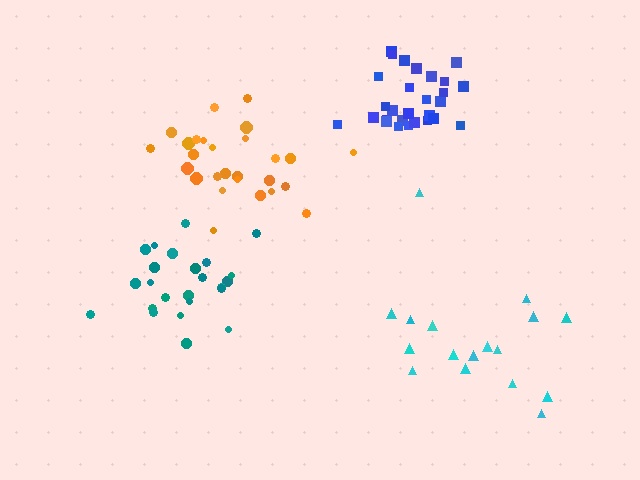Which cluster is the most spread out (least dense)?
Cyan.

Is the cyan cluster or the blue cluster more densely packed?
Blue.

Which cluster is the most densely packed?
Blue.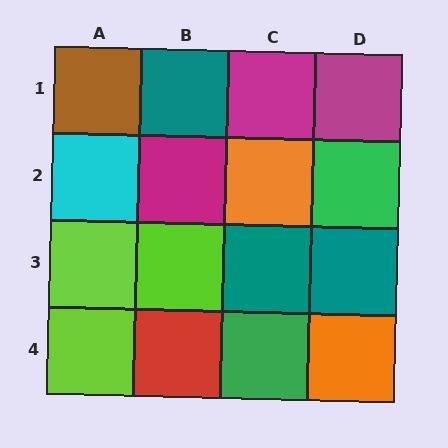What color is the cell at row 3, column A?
Lime.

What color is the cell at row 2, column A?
Cyan.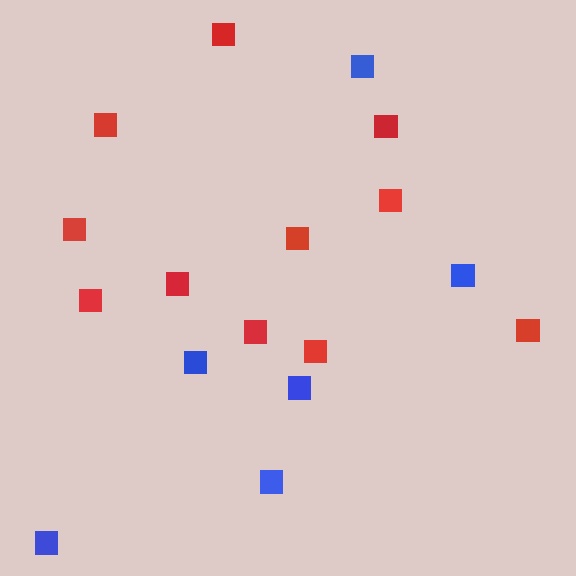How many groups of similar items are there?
There are 2 groups: one group of red squares (11) and one group of blue squares (6).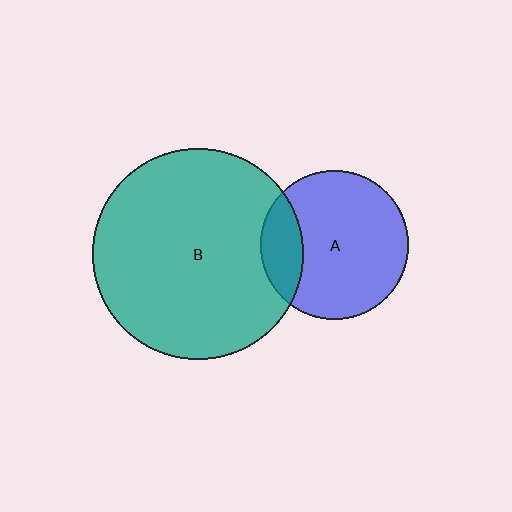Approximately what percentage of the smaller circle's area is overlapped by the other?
Approximately 20%.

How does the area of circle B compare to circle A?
Approximately 2.0 times.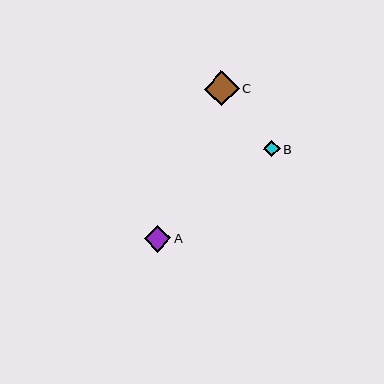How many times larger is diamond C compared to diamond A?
Diamond C is approximately 1.3 times the size of diamond A.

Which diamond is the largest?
Diamond C is the largest with a size of approximately 35 pixels.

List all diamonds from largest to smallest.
From largest to smallest: C, A, B.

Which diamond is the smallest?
Diamond B is the smallest with a size of approximately 16 pixels.